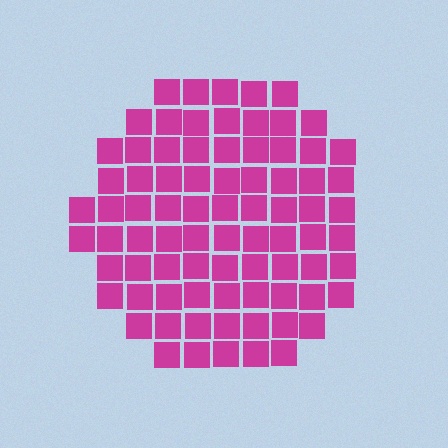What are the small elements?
The small elements are squares.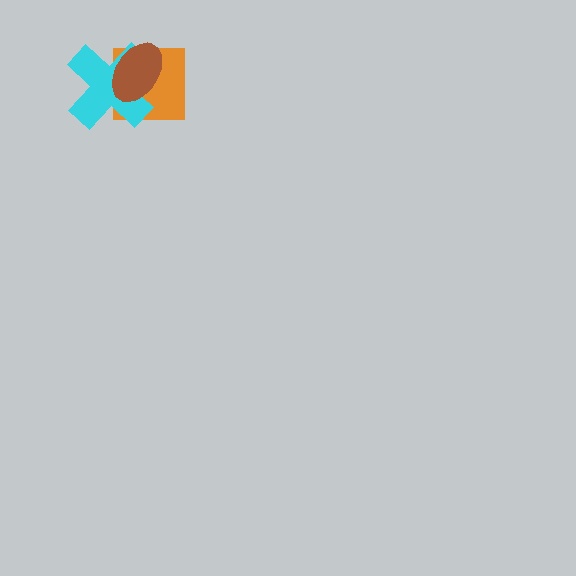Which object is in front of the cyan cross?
The brown ellipse is in front of the cyan cross.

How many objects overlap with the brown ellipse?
2 objects overlap with the brown ellipse.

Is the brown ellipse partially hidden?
No, no other shape covers it.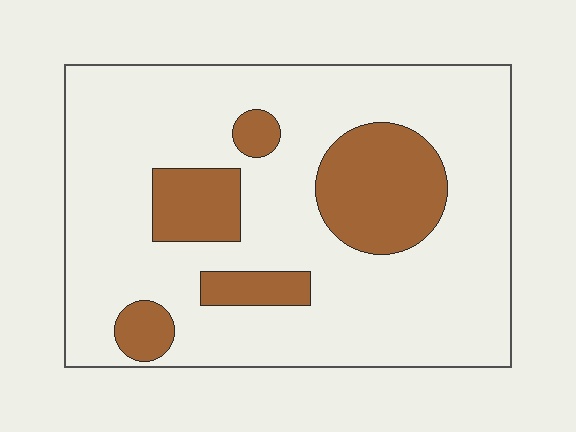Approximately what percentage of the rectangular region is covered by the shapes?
Approximately 20%.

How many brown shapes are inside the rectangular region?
5.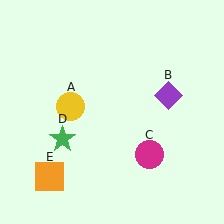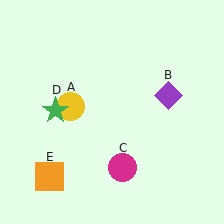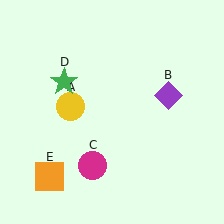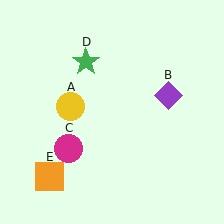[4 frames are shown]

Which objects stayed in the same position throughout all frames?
Yellow circle (object A) and purple diamond (object B) and orange square (object E) remained stationary.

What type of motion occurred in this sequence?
The magenta circle (object C), green star (object D) rotated clockwise around the center of the scene.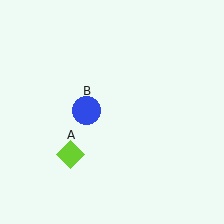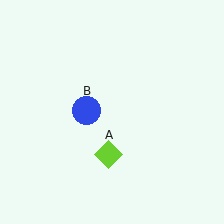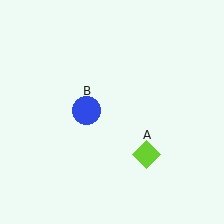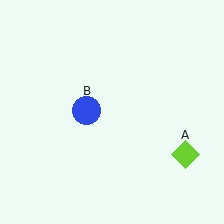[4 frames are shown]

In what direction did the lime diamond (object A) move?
The lime diamond (object A) moved right.